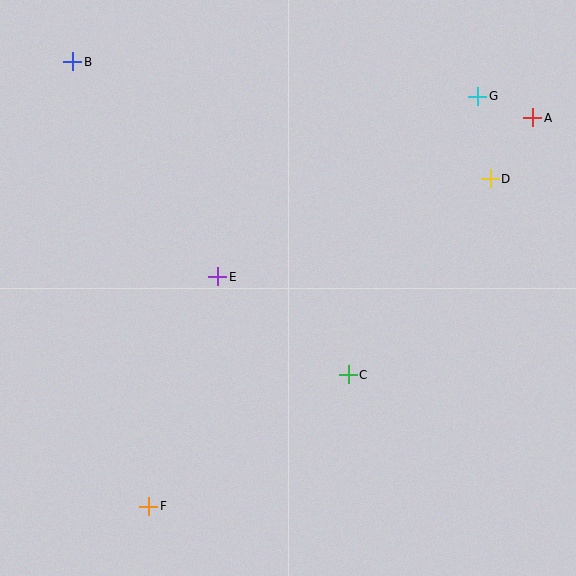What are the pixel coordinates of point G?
Point G is at (478, 96).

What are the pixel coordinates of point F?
Point F is at (149, 506).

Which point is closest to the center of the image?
Point E at (218, 277) is closest to the center.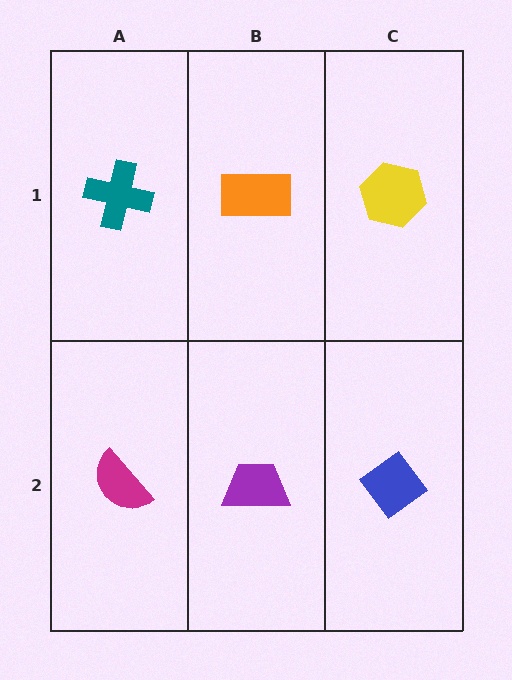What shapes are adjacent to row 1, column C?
A blue diamond (row 2, column C), an orange rectangle (row 1, column B).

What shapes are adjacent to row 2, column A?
A teal cross (row 1, column A), a purple trapezoid (row 2, column B).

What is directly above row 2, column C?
A yellow hexagon.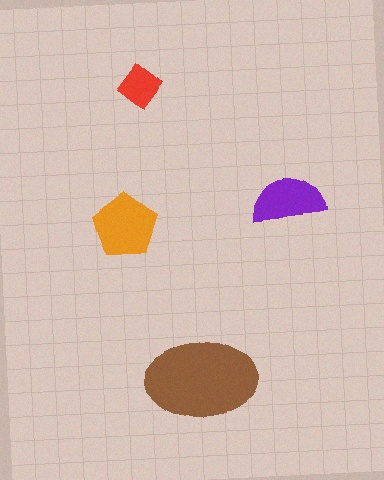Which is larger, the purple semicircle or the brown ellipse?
The brown ellipse.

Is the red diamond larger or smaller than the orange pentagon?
Smaller.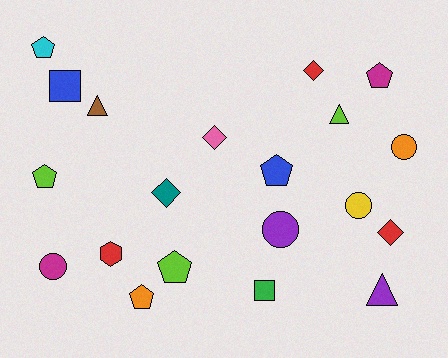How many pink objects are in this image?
There is 1 pink object.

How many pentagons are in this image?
There are 6 pentagons.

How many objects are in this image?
There are 20 objects.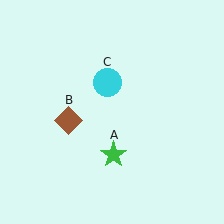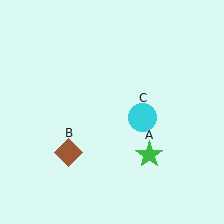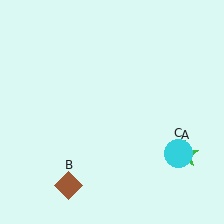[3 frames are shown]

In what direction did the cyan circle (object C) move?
The cyan circle (object C) moved down and to the right.